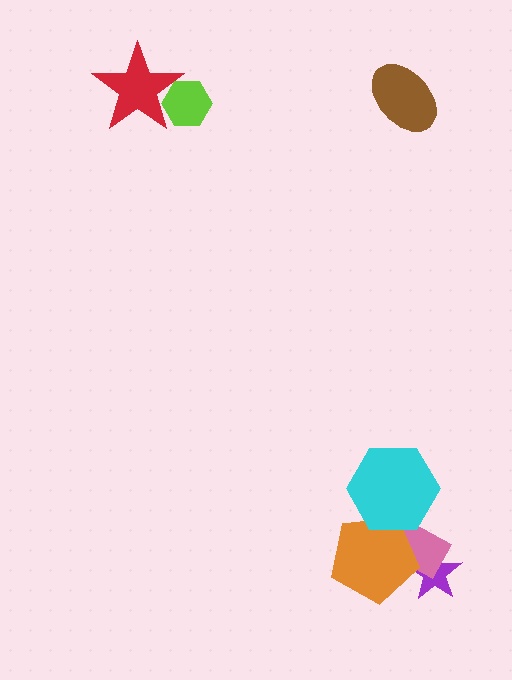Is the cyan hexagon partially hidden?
No, no other shape covers it.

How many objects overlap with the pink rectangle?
3 objects overlap with the pink rectangle.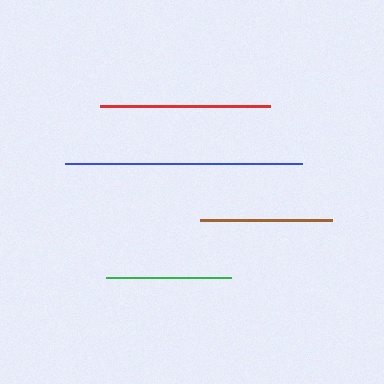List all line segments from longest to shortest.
From longest to shortest: blue, red, brown, green.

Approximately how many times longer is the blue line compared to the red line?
The blue line is approximately 1.4 times the length of the red line.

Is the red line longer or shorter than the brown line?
The red line is longer than the brown line.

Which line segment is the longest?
The blue line is the longest at approximately 237 pixels.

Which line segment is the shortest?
The green line is the shortest at approximately 126 pixels.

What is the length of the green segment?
The green segment is approximately 126 pixels long.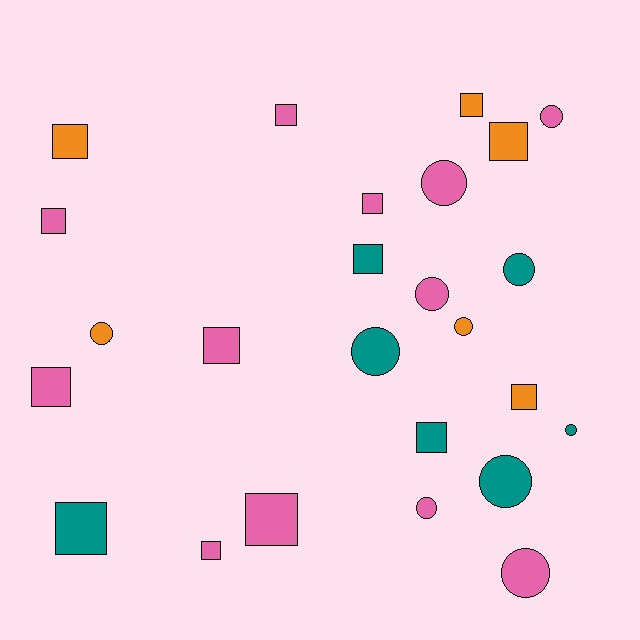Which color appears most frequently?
Pink, with 12 objects.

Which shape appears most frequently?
Square, with 14 objects.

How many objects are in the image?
There are 25 objects.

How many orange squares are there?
There are 4 orange squares.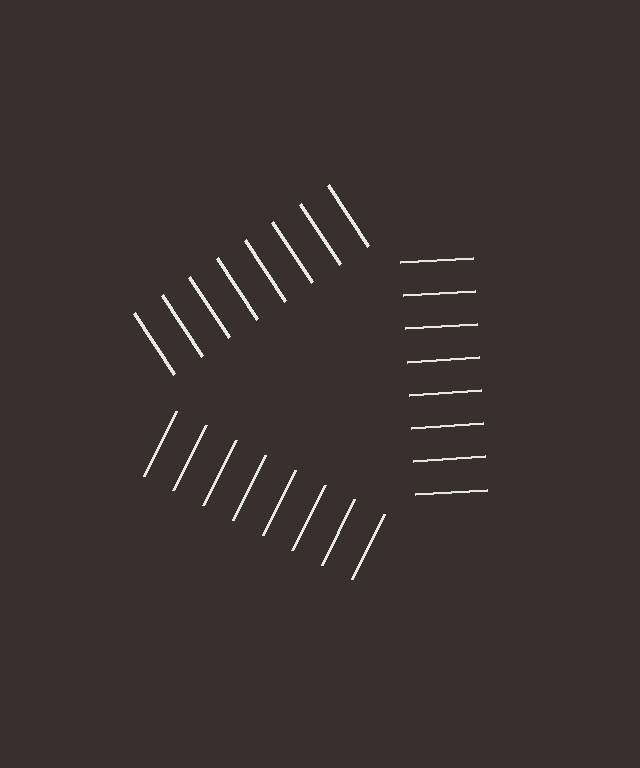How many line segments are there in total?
24 — 8 along each of the 3 edges.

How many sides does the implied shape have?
3 sides — the line-ends trace a triangle.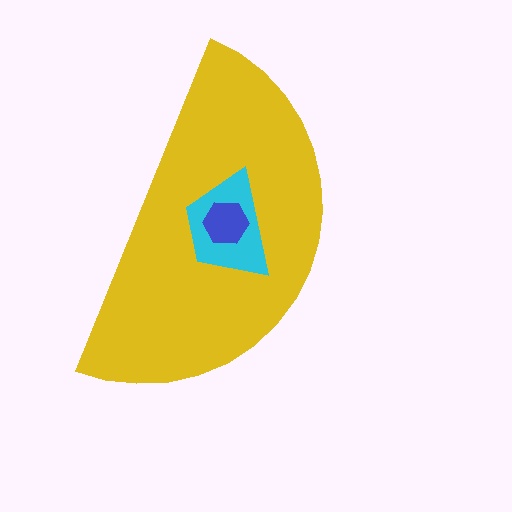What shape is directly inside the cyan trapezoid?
The blue hexagon.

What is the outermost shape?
The yellow semicircle.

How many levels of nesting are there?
3.